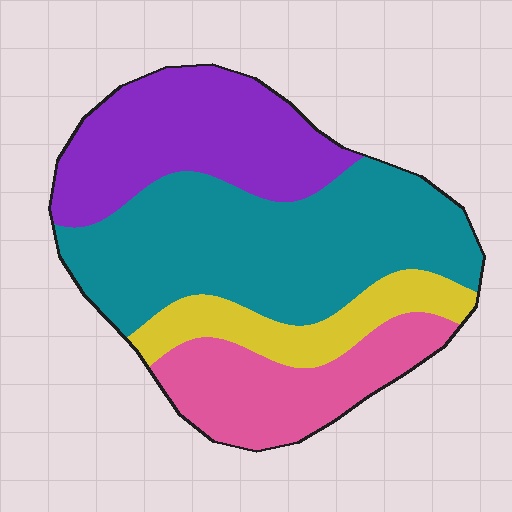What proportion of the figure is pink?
Pink takes up about one fifth (1/5) of the figure.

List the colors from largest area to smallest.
From largest to smallest: teal, purple, pink, yellow.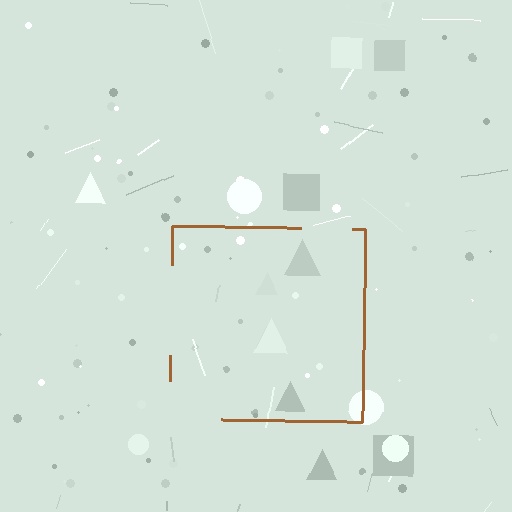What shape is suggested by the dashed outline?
The dashed outline suggests a square.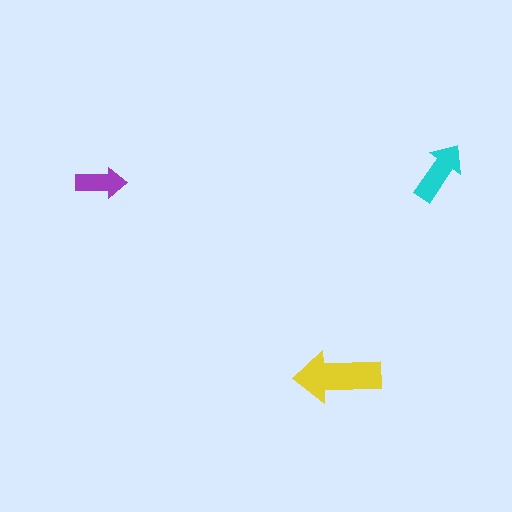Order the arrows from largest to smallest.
the yellow one, the cyan one, the purple one.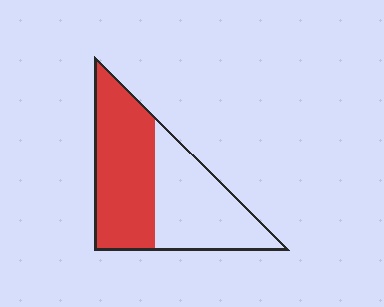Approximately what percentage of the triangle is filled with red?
Approximately 50%.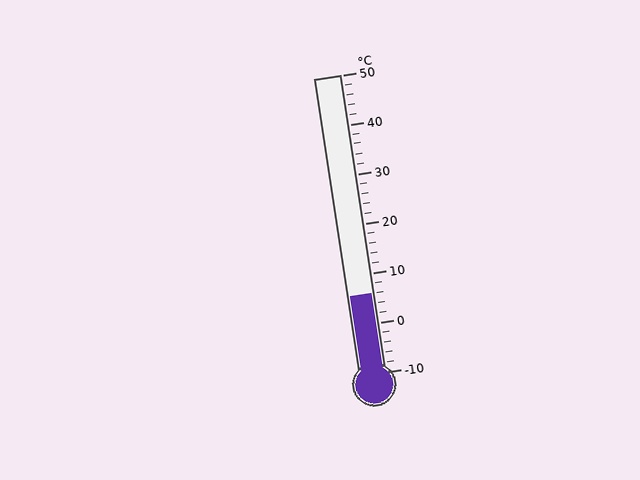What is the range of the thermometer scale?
The thermometer scale ranges from -10°C to 50°C.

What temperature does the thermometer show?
The thermometer shows approximately 6°C.